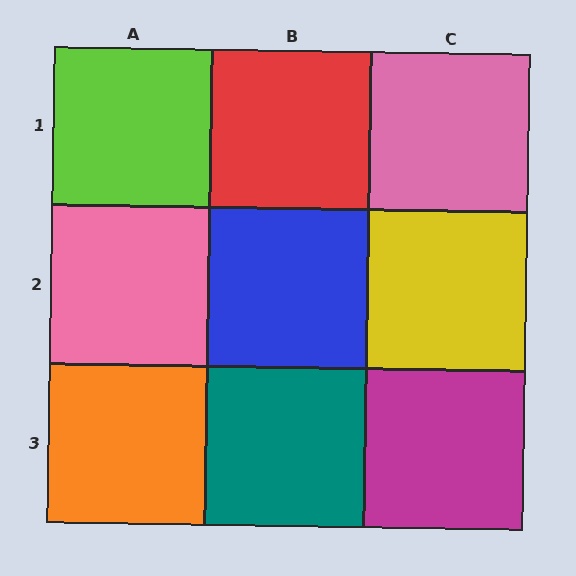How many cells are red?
1 cell is red.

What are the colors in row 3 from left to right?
Orange, teal, magenta.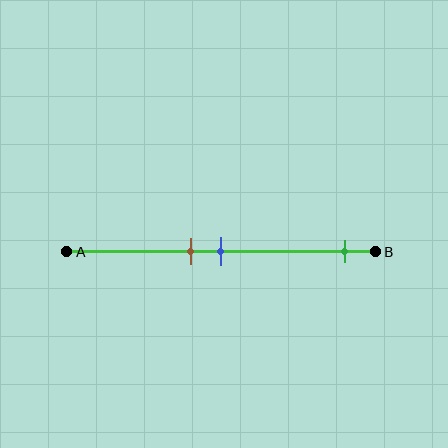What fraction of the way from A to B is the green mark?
The green mark is approximately 90% (0.9) of the way from A to B.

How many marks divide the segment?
There are 3 marks dividing the segment.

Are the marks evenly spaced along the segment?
No, the marks are not evenly spaced.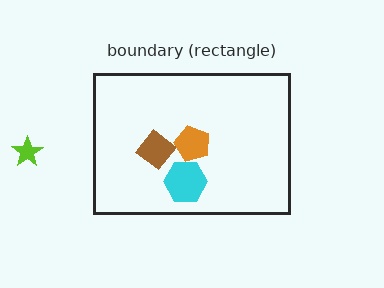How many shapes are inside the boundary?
3 inside, 1 outside.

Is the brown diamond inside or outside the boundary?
Inside.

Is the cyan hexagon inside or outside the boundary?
Inside.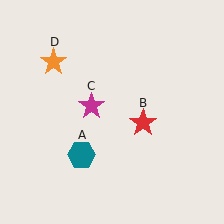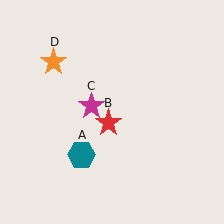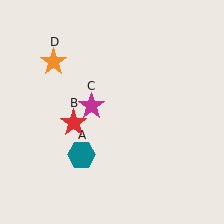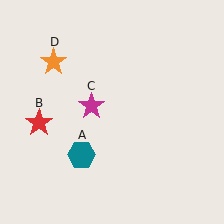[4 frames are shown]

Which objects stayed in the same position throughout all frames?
Teal hexagon (object A) and magenta star (object C) and orange star (object D) remained stationary.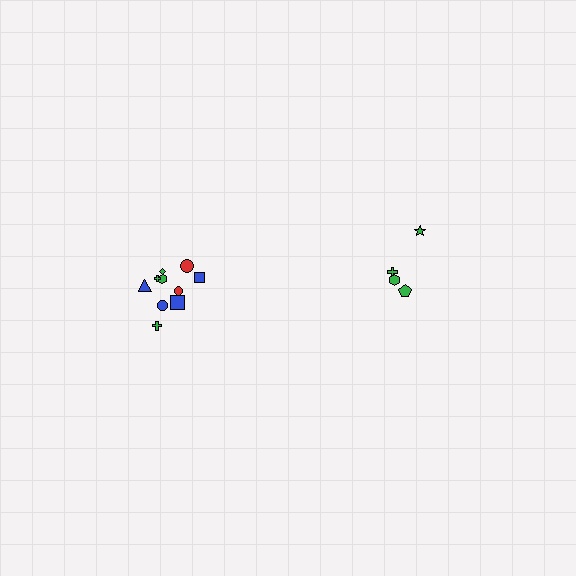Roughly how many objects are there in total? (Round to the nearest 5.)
Roughly 15 objects in total.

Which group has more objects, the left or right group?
The left group.